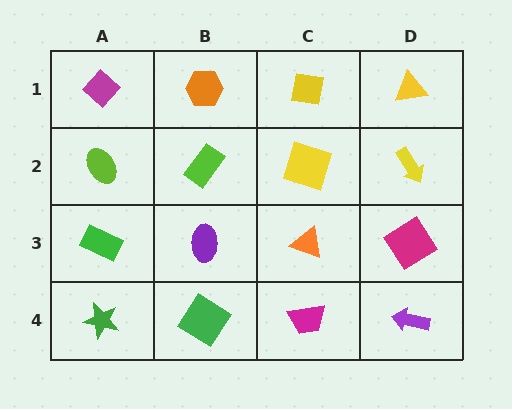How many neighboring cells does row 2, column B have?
4.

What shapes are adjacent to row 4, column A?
A green rectangle (row 3, column A), a green diamond (row 4, column B).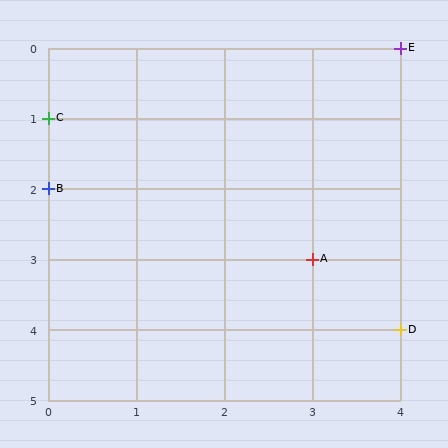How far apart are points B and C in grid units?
Points B and C are 1 row apart.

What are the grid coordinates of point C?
Point C is at grid coordinates (0, 1).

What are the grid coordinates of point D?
Point D is at grid coordinates (4, 4).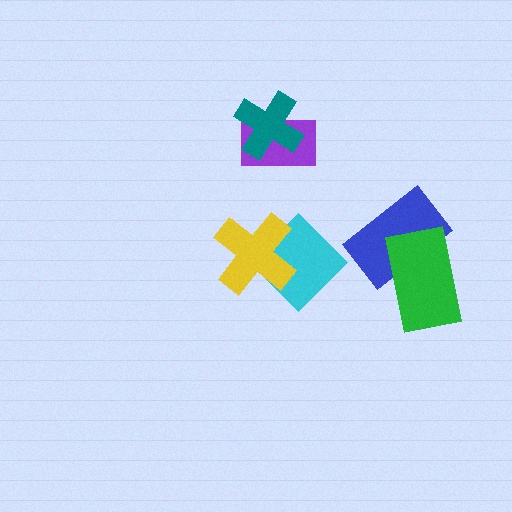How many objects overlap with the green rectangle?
1 object overlaps with the green rectangle.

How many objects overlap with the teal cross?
1 object overlaps with the teal cross.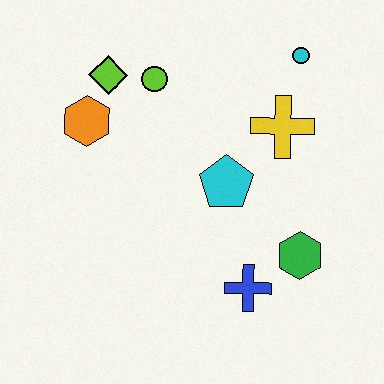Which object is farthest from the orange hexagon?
The green hexagon is farthest from the orange hexagon.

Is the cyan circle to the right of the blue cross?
Yes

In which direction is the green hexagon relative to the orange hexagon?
The green hexagon is to the right of the orange hexagon.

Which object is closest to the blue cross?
The green hexagon is closest to the blue cross.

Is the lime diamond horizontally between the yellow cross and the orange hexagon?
Yes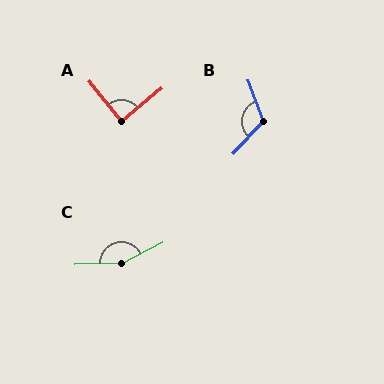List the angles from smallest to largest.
A (90°), B (117°), C (154°).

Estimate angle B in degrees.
Approximately 117 degrees.